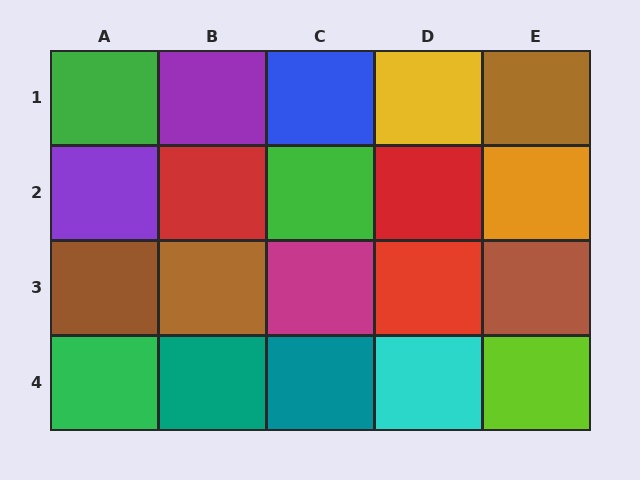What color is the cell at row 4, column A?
Green.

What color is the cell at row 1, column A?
Green.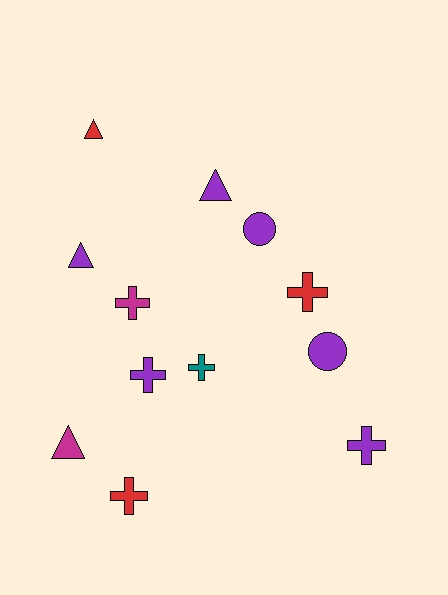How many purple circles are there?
There are 2 purple circles.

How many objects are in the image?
There are 12 objects.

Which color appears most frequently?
Purple, with 6 objects.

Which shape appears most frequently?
Cross, with 6 objects.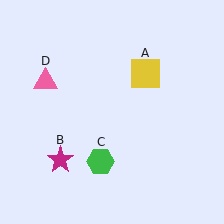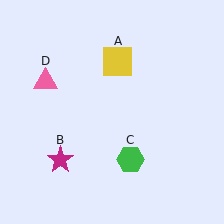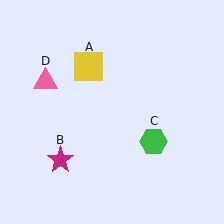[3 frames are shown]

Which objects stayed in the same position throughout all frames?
Magenta star (object B) and pink triangle (object D) remained stationary.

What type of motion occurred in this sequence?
The yellow square (object A), green hexagon (object C) rotated counterclockwise around the center of the scene.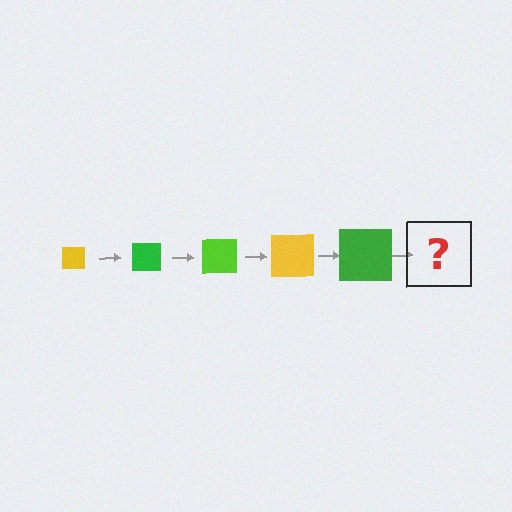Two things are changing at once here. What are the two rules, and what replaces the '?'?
The two rules are that the square grows larger each step and the color cycles through yellow, green, and lime. The '?' should be a lime square, larger than the previous one.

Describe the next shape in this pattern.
It should be a lime square, larger than the previous one.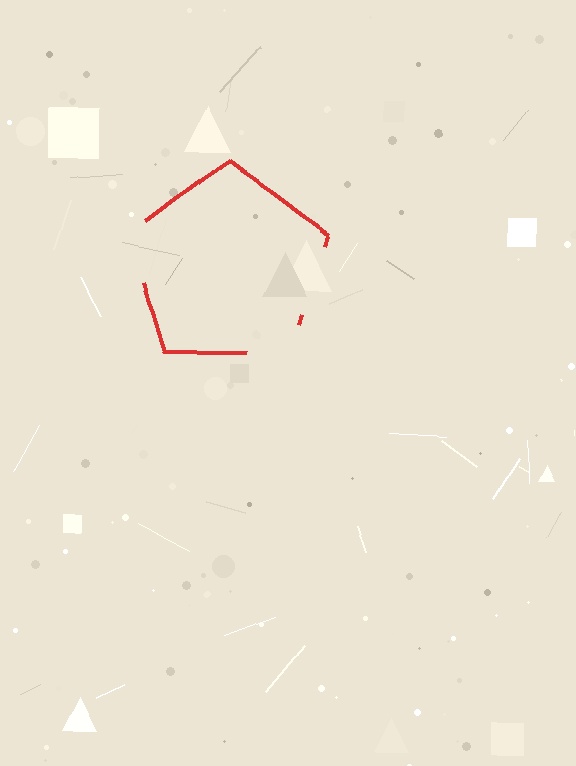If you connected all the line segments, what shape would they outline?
They would outline a pentagon.